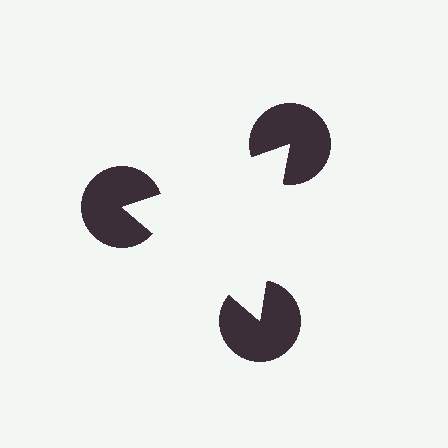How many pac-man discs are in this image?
There are 3 — one at each vertex of the illusory triangle.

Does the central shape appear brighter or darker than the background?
It typically appears slightly brighter than the background, even though no actual brightness change is drawn.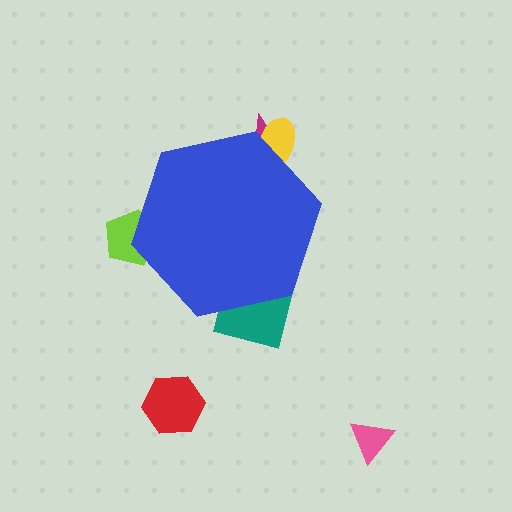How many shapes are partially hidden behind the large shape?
4 shapes are partially hidden.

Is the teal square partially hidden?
Yes, the teal square is partially hidden behind the blue hexagon.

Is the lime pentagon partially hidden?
Yes, the lime pentagon is partially hidden behind the blue hexagon.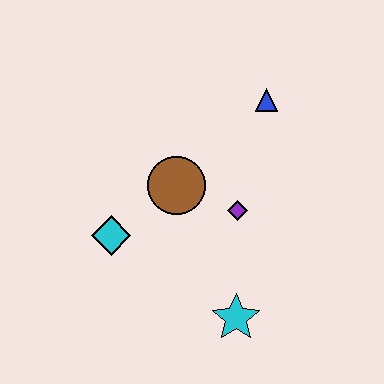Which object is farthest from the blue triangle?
The cyan star is farthest from the blue triangle.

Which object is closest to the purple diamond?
The brown circle is closest to the purple diamond.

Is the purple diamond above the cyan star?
Yes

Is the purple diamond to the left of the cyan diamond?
No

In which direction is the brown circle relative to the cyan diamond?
The brown circle is to the right of the cyan diamond.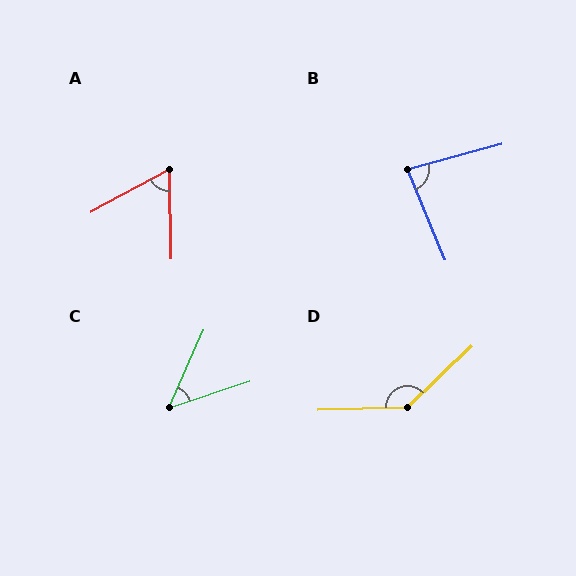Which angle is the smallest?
C, at approximately 48 degrees.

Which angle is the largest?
D, at approximately 138 degrees.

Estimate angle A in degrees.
Approximately 63 degrees.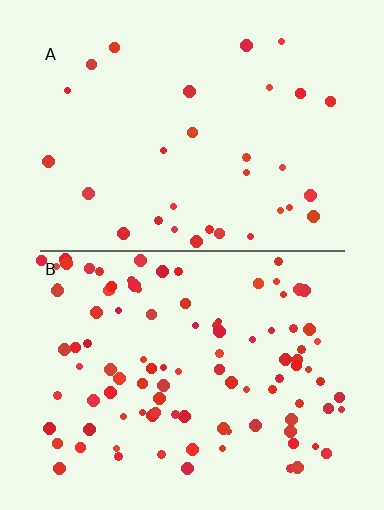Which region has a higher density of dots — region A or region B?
B (the bottom).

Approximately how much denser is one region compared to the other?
Approximately 3.2× — region B over region A.